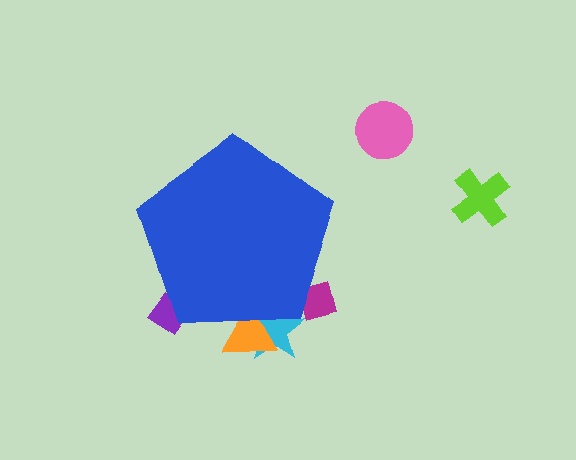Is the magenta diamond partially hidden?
Yes, the magenta diamond is partially hidden behind the blue pentagon.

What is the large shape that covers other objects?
A blue pentagon.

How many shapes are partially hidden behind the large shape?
4 shapes are partially hidden.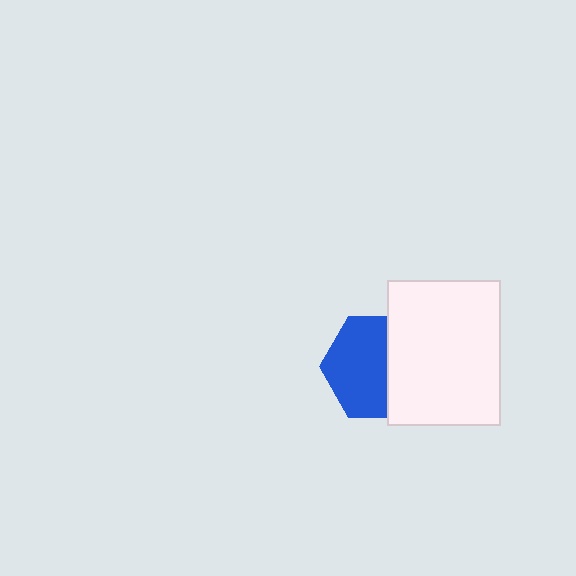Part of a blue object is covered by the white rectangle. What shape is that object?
It is a hexagon.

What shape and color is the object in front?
The object in front is a white rectangle.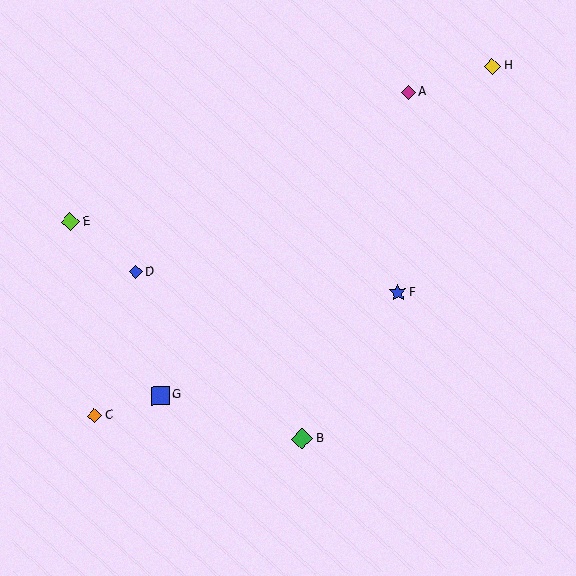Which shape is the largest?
The green diamond (labeled B) is the largest.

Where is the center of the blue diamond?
The center of the blue diamond is at (136, 272).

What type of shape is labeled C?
Shape C is an orange diamond.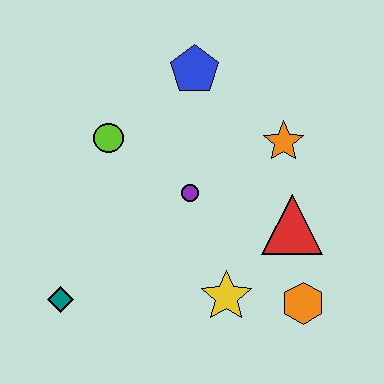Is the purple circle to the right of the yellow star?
No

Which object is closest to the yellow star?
The orange hexagon is closest to the yellow star.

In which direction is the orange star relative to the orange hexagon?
The orange star is above the orange hexagon.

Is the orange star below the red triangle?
No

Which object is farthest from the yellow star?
The blue pentagon is farthest from the yellow star.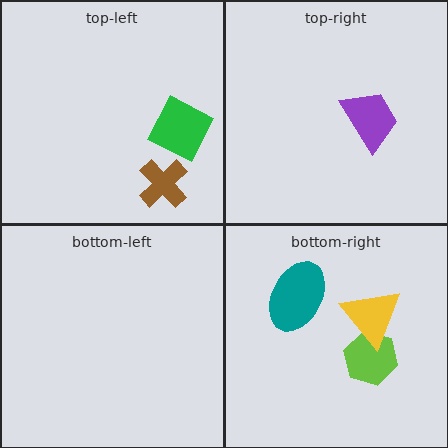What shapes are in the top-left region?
The brown cross, the green square.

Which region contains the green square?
The top-left region.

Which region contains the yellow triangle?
The bottom-right region.